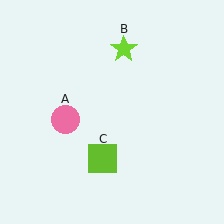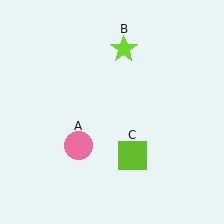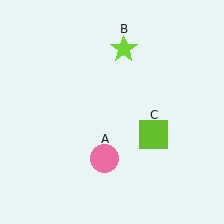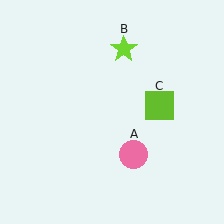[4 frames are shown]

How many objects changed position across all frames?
2 objects changed position: pink circle (object A), lime square (object C).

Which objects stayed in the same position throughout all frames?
Lime star (object B) remained stationary.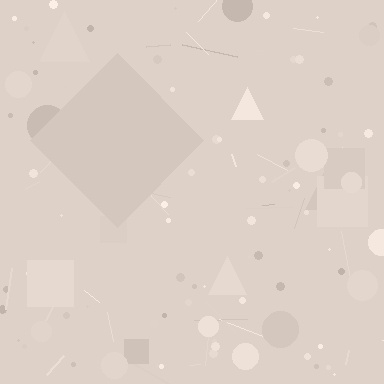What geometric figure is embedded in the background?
A diamond is embedded in the background.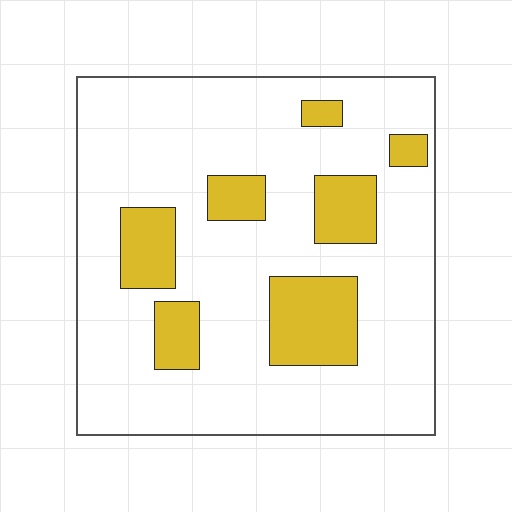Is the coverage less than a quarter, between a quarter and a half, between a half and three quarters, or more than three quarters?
Less than a quarter.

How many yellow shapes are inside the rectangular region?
7.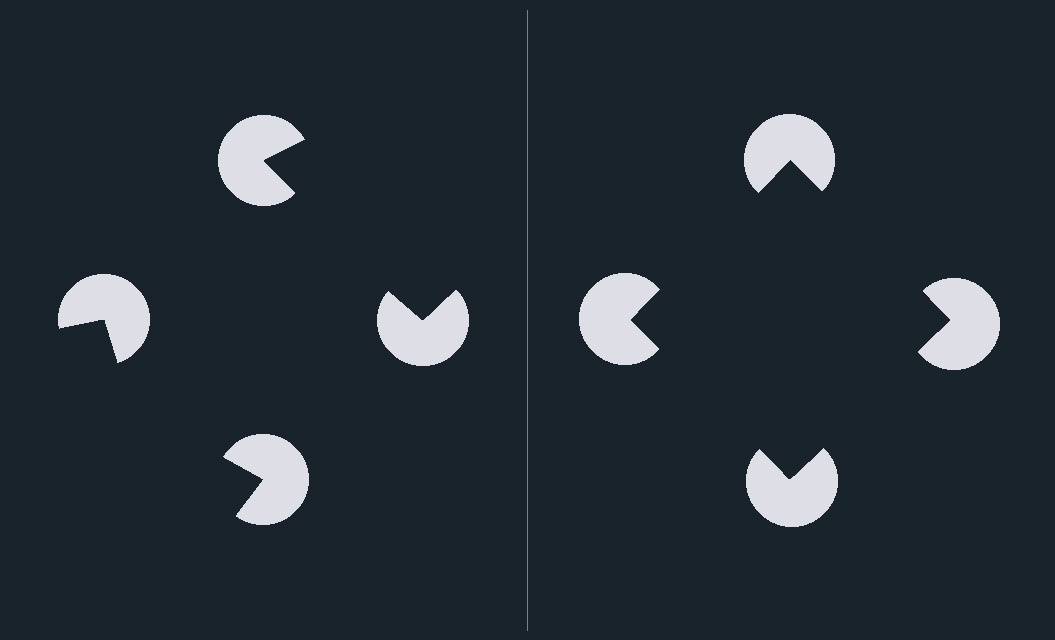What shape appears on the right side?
An illusory square.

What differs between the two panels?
The pac-man discs are positioned identically on both sides; only the wedge orientations differ. On the right they align to a square; on the left they are misaligned.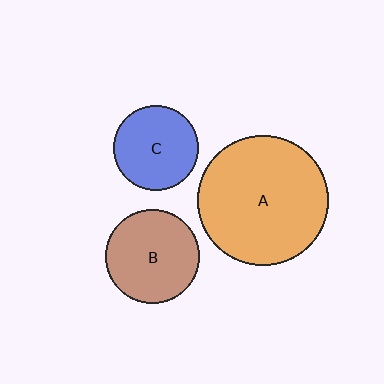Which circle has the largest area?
Circle A (orange).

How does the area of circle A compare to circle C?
Approximately 2.4 times.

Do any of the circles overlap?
No, none of the circles overlap.